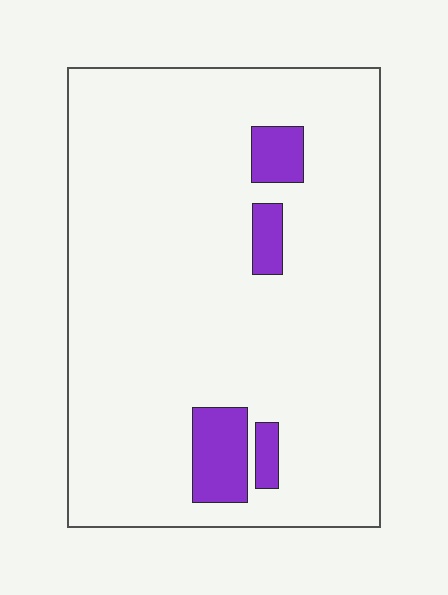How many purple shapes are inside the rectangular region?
4.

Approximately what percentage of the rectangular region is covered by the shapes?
Approximately 10%.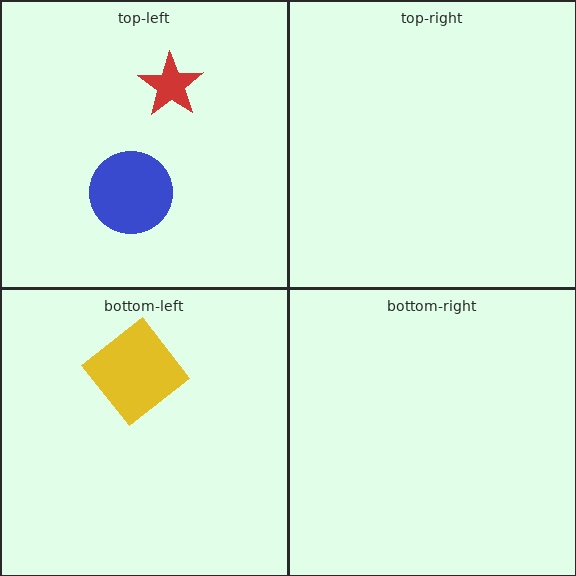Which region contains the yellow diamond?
The bottom-left region.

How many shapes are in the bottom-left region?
1.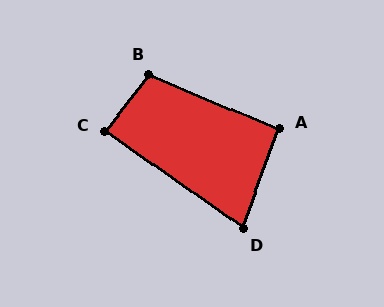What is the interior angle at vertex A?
Approximately 93 degrees (approximately right).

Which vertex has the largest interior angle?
B, at approximately 105 degrees.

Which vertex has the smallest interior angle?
D, at approximately 75 degrees.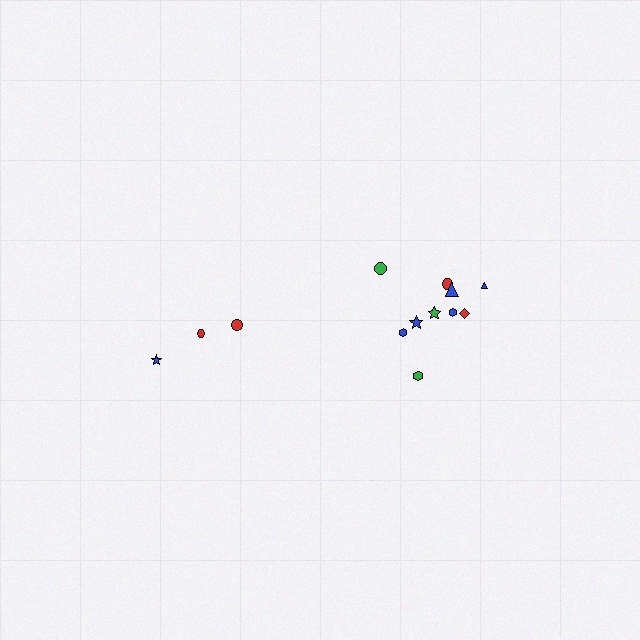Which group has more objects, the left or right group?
The right group.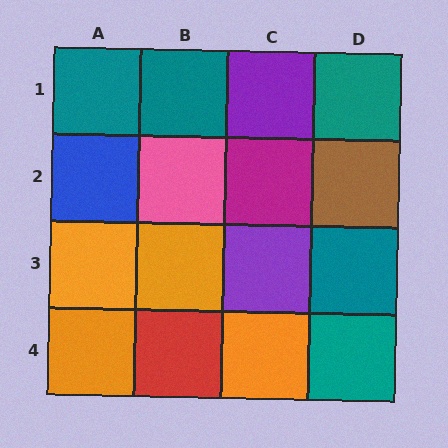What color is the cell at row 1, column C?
Purple.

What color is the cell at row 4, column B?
Red.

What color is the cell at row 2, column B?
Pink.